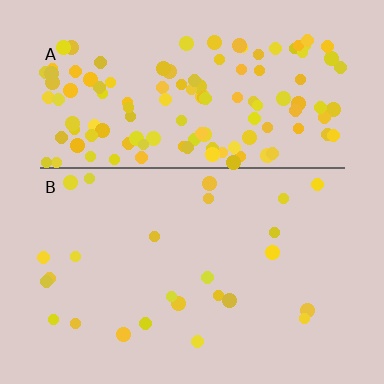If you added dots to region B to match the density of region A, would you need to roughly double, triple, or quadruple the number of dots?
Approximately quadruple.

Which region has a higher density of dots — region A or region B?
A (the top).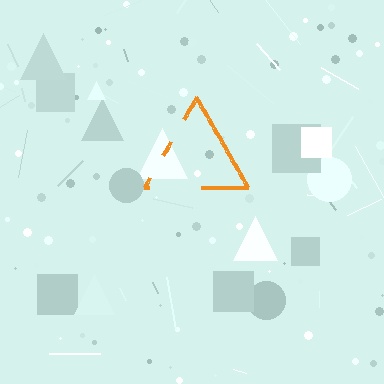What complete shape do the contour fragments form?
The contour fragments form a triangle.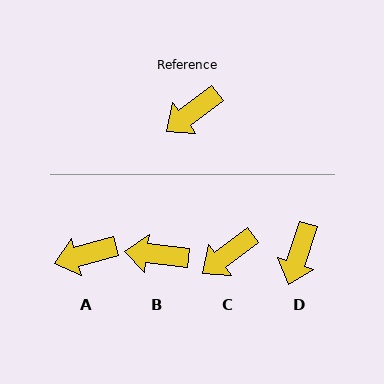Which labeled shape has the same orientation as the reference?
C.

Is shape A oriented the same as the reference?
No, it is off by about 21 degrees.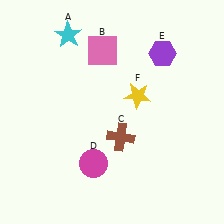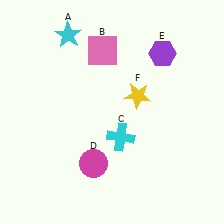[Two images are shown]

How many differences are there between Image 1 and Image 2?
There is 1 difference between the two images.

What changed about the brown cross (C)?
In Image 1, C is brown. In Image 2, it changed to cyan.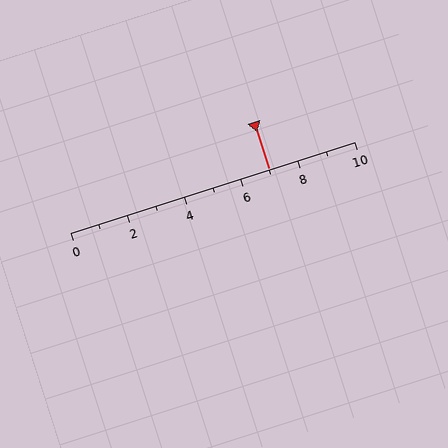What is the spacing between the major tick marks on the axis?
The major ticks are spaced 2 apart.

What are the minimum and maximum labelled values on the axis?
The axis runs from 0 to 10.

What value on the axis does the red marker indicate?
The marker indicates approximately 7.